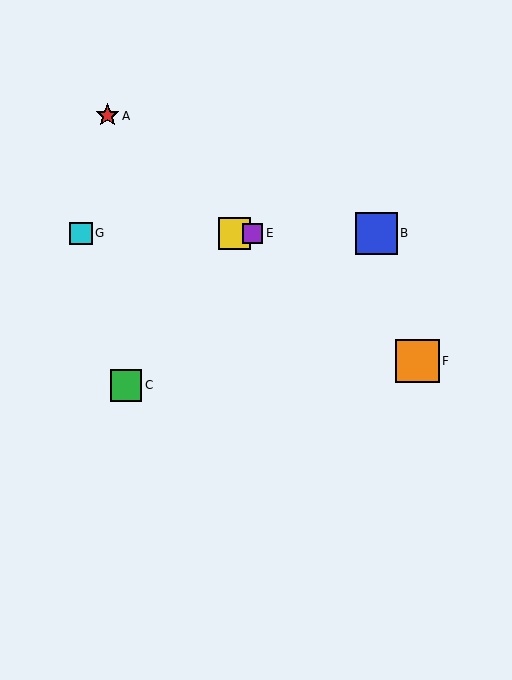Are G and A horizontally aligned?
No, G is at y≈233 and A is at y≈116.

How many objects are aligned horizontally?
4 objects (B, D, E, G) are aligned horizontally.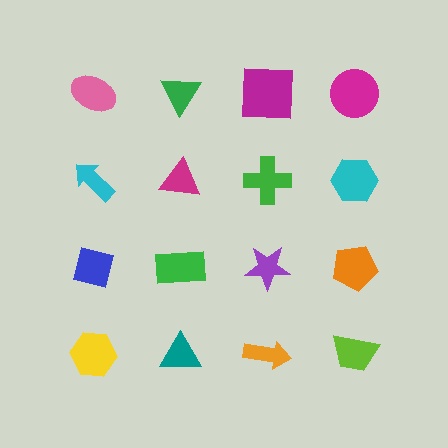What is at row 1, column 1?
A pink ellipse.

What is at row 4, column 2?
A teal triangle.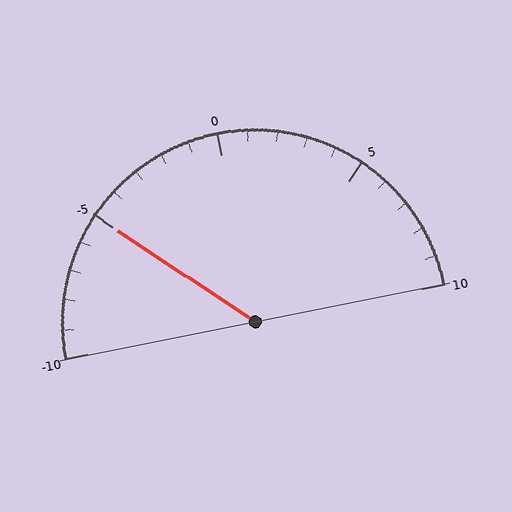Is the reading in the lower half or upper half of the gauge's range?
The reading is in the lower half of the range (-10 to 10).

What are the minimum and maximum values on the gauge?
The gauge ranges from -10 to 10.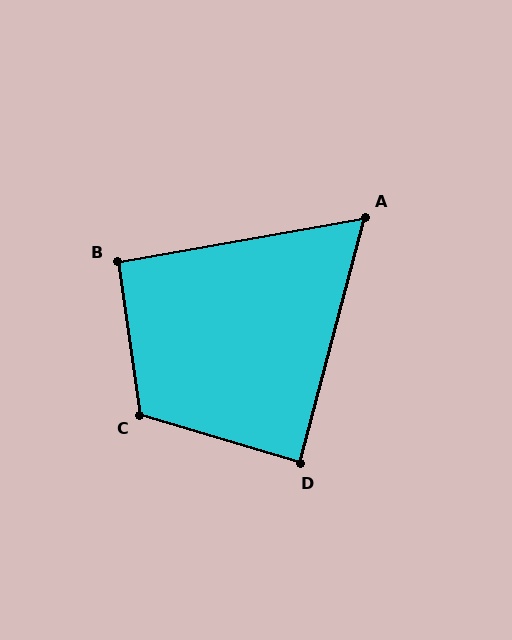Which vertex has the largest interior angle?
C, at approximately 115 degrees.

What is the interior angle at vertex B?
Approximately 92 degrees (approximately right).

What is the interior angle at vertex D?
Approximately 88 degrees (approximately right).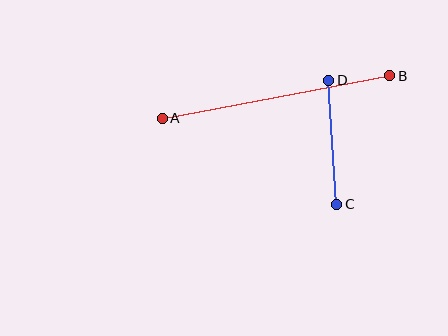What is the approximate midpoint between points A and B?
The midpoint is at approximately (276, 97) pixels.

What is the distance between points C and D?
The distance is approximately 125 pixels.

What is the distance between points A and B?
The distance is approximately 231 pixels.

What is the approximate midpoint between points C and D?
The midpoint is at approximately (333, 142) pixels.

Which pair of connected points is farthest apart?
Points A and B are farthest apart.